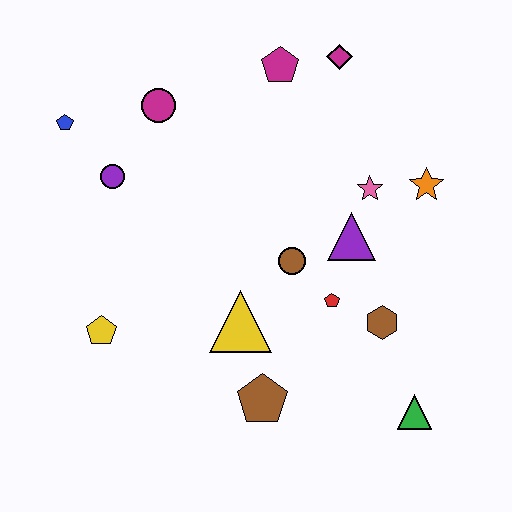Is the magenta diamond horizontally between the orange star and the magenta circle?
Yes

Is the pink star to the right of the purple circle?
Yes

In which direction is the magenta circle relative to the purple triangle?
The magenta circle is to the left of the purple triangle.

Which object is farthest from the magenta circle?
The green triangle is farthest from the magenta circle.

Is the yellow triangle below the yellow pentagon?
No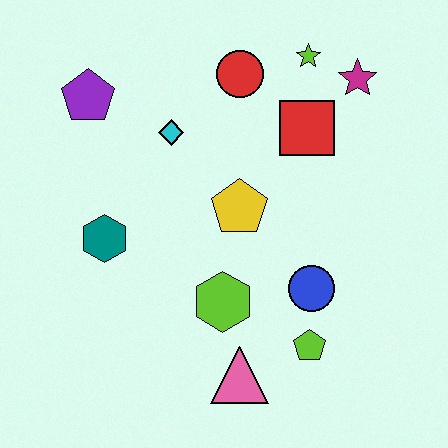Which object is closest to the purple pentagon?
The cyan diamond is closest to the purple pentagon.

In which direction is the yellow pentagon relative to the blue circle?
The yellow pentagon is above the blue circle.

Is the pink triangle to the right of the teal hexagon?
Yes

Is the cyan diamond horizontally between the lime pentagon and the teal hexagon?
Yes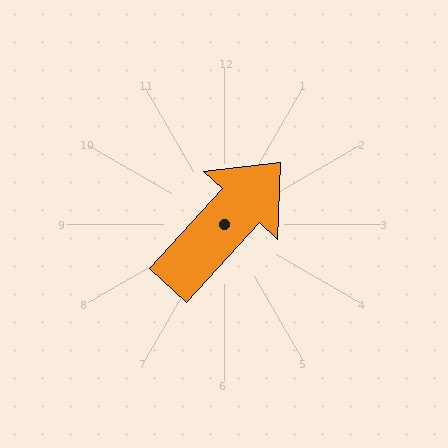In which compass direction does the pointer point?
Northeast.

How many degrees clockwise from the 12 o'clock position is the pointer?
Approximately 42 degrees.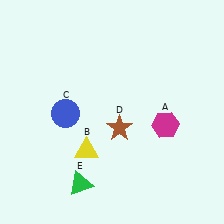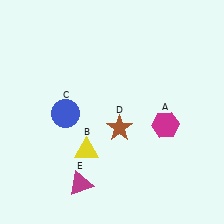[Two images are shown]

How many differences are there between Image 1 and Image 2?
There is 1 difference between the two images.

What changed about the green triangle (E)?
In Image 1, E is green. In Image 2, it changed to magenta.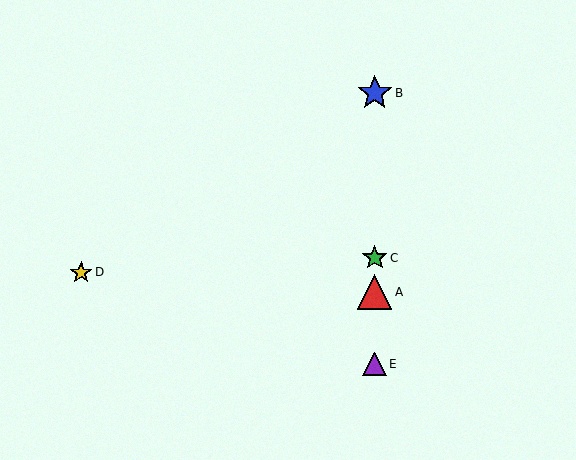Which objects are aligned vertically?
Objects A, B, C, E are aligned vertically.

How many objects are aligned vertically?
4 objects (A, B, C, E) are aligned vertically.